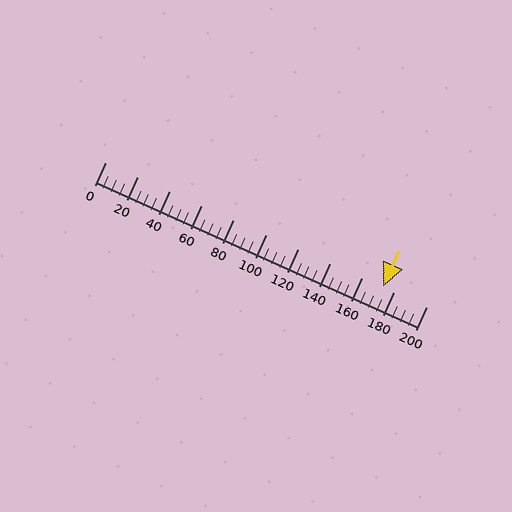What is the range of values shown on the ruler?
The ruler shows values from 0 to 200.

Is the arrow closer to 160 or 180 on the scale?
The arrow is closer to 180.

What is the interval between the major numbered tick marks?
The major tick marks are spaced 20 units apart.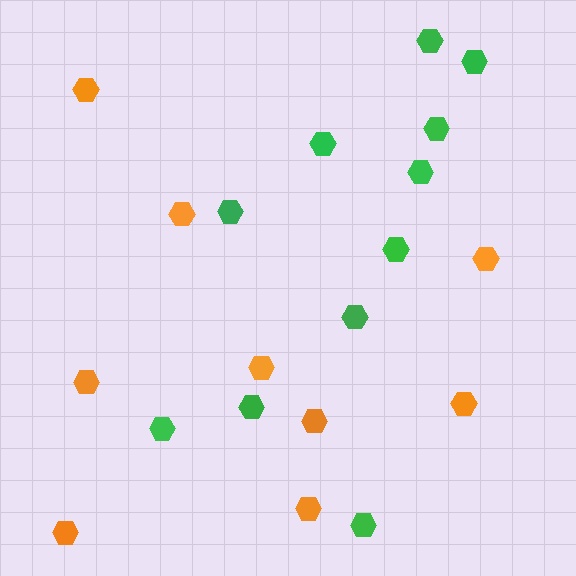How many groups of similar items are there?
There are 2 groups: one group of green hexagons (11) and one group of orange hexagons (9).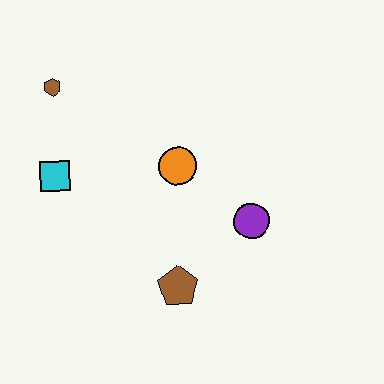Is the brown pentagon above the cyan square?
No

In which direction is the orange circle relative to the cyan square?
The orange circle is to the right of the cyan square.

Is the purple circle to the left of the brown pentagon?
No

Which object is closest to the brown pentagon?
The purple circle is closest to the brown pentagon.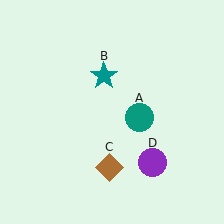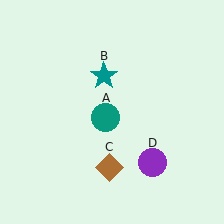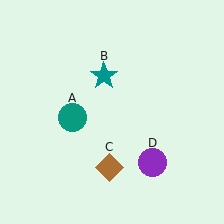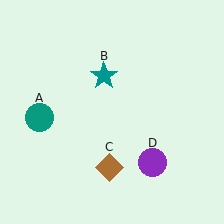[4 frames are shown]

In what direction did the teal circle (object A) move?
The teal circle (object A) moved left.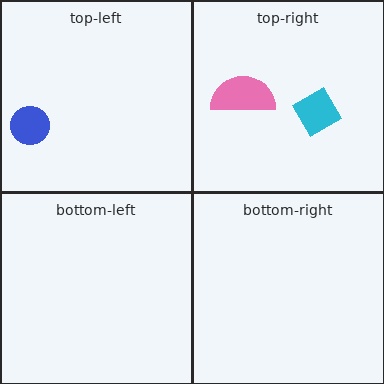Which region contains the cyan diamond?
The top-right region.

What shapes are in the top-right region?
The cyan diamond, the pink semicircle.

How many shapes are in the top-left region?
1.